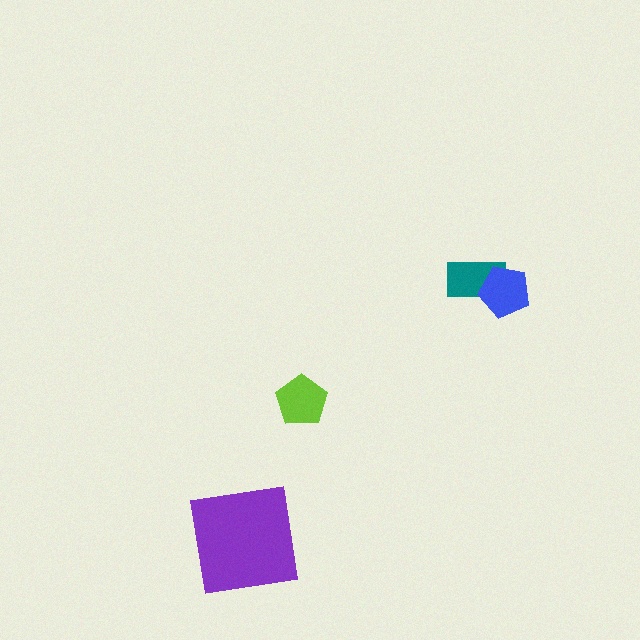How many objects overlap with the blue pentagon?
1 object overlaps with the blue pentagon.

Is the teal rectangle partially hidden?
Yes, it is partially covered by another shape.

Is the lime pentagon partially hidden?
No, no other shape covers it.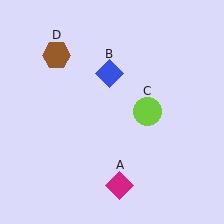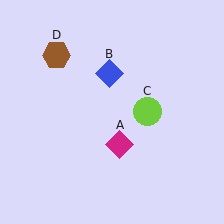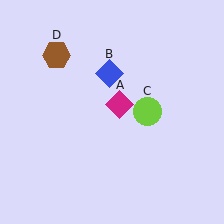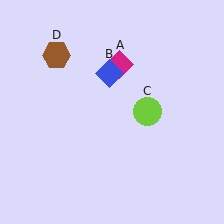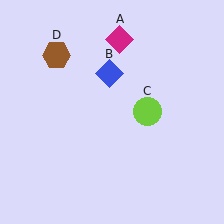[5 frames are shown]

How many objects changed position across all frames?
1 object changed position: magenta diamond (object A).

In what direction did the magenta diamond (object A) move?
The magenta diamond (object A) moved up.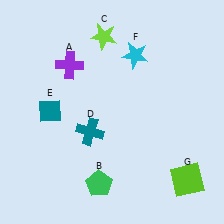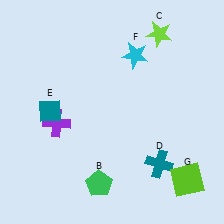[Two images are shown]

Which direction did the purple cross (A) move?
The purple cross (A) moved down.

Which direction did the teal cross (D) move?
The teal cross (D) moved right.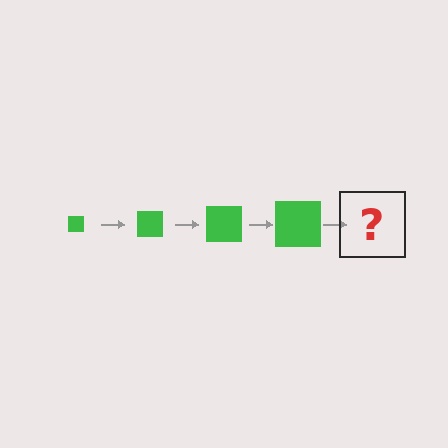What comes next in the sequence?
The next element should be a green square, larger than the previous one.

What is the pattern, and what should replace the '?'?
The pattern is that the square gets progressively larger each step. The '?' should be a green square, larger than the previous one.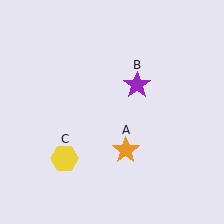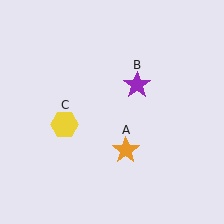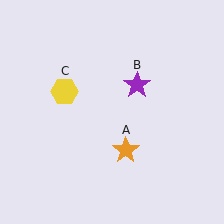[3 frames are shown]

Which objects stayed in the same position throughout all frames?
Orange star (object A) and purple star (object B) remained stationary.